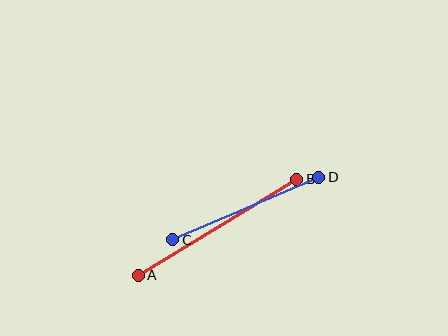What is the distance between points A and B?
The distance is approximately 186 pixels.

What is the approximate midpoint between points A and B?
The midpoint is at approximately (217, 227) pixels.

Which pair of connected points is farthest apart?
Points A and B are farthest apart.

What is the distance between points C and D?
The distance is approximately 159 pixels.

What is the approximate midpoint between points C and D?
The midpoint is at approximately (246, 209) pixels.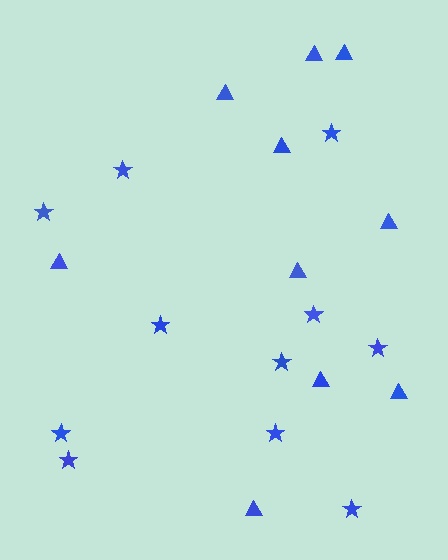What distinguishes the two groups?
There are 2 groups: one group of triangles (10) and one group of stars (11).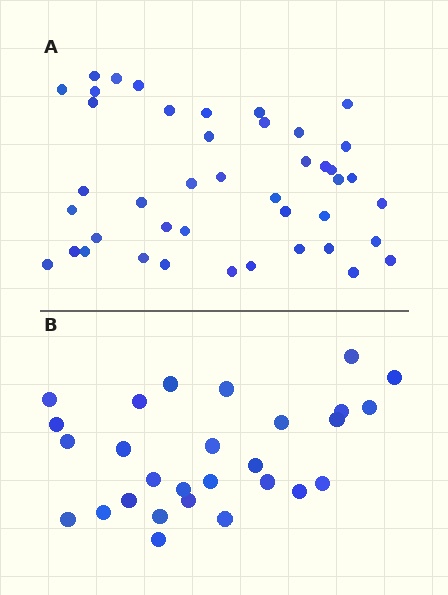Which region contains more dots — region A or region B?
Region A (the top region) has more dots.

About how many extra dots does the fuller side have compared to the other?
Region A has approximately 15 more dots than region B.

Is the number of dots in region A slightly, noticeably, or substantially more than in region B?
Region A has substantially more. The ratio is roughly 1.5 to 1.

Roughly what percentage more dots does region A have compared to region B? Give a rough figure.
About 55% more.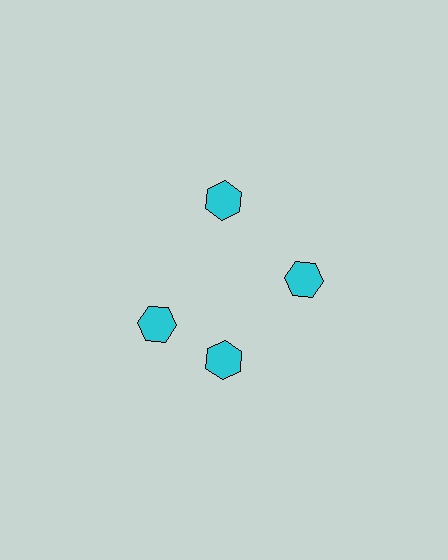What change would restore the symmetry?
The symmetry would be restored by rotating it back into even spacing with its neighbors so that all 4 hexagons sit at equal angles and equal distance from the center.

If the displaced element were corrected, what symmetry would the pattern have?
It would have 4-fold rotational symmetry — the pattern would map onto itself every 90 degrees.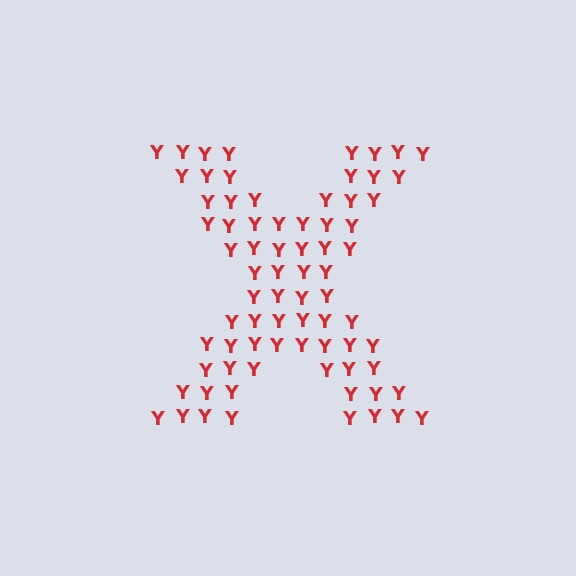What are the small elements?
The small elements are letter Y's.